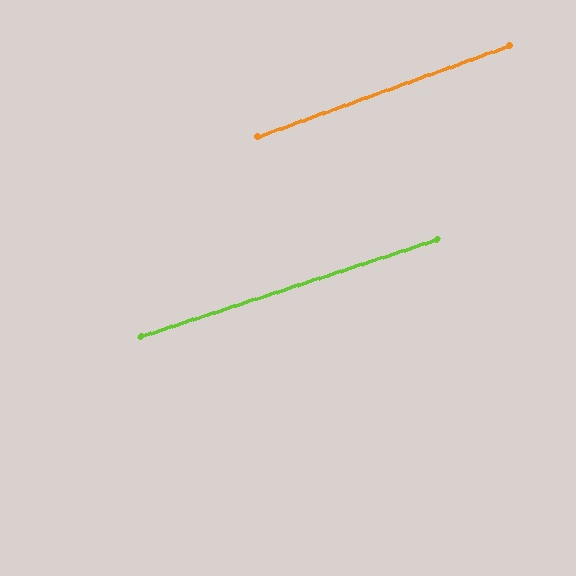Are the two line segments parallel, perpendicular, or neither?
Parallel — their directions differ by only 1.9°.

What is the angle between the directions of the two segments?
Approximately 2 degrees.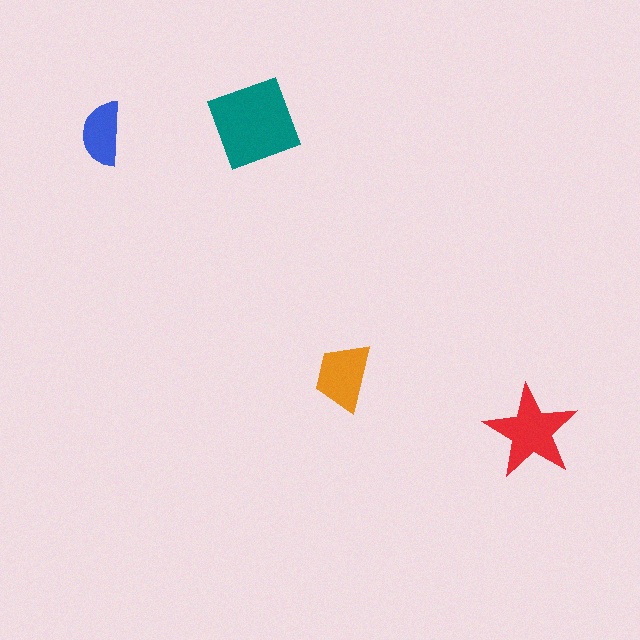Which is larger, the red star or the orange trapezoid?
The red star.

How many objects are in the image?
There are 4 objects in the image.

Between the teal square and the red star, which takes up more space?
The teal square.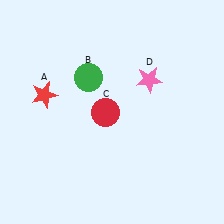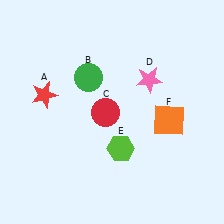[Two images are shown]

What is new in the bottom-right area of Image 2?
An orange square (F) was added in the bottom-right area of Image 2.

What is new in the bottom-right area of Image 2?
A lime hexagon (E) was added in the bottom-right area of Image 2.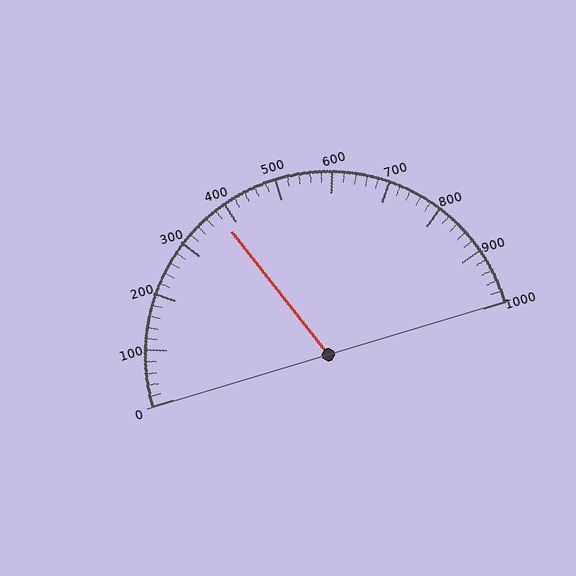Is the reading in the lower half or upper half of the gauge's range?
The reading is in the lower half of the range (0 to 1000).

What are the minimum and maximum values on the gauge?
The gauge ranges from 0 to 1000.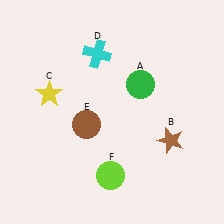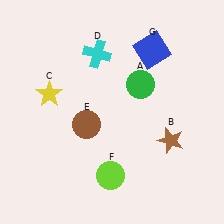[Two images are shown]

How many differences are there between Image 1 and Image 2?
There is 1 difference between the two images.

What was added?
A blue square (G) was added in Image 2.